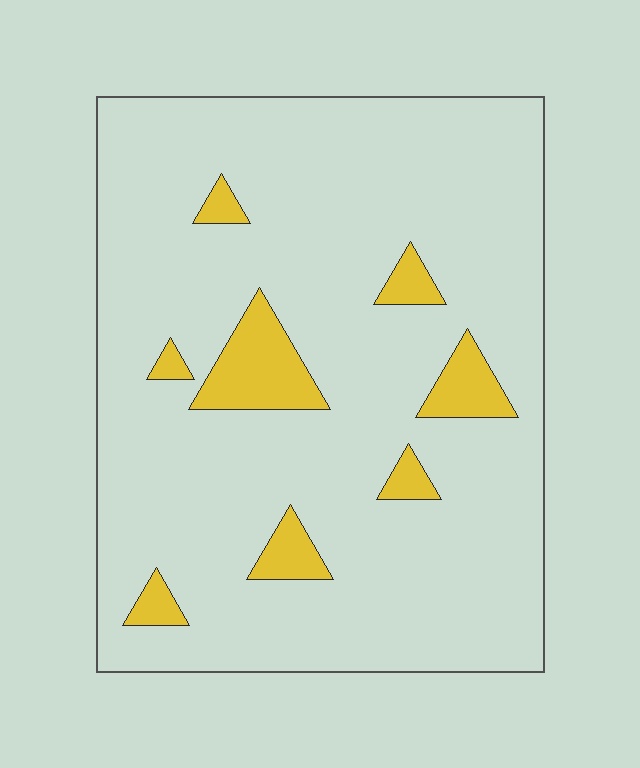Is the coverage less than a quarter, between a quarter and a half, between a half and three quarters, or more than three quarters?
Less than a quarter.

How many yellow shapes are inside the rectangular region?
8.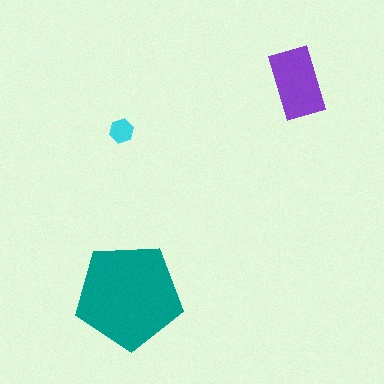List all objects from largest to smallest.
The teal pentagon, the purple rectangle, the cyan hexagon.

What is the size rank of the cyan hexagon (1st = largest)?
3rd.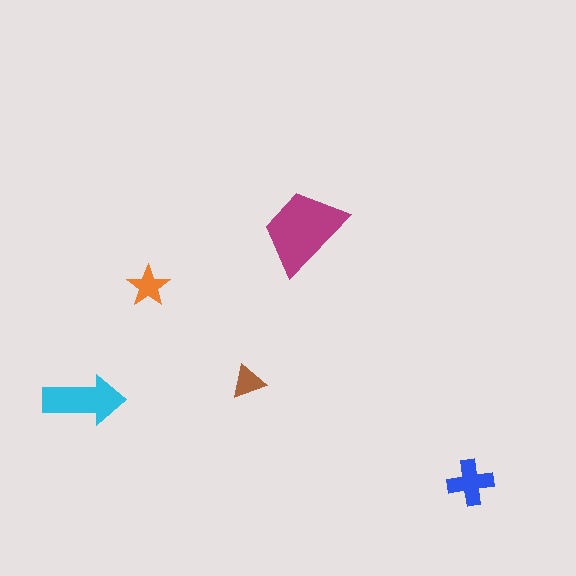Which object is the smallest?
The brown triangle.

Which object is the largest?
The magenta trapezoid.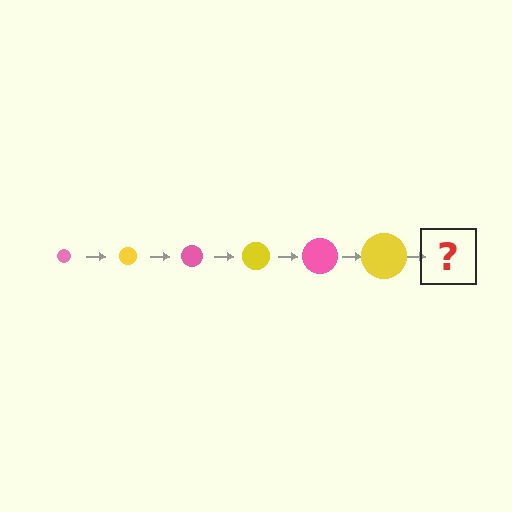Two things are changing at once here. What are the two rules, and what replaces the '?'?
The two rules are that the circle grows larger each step and the color cycles through pink and yellow. The '?' should be a pink circle, larger than the previous one.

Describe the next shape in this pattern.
It should be a pink circle, larger than the previous one.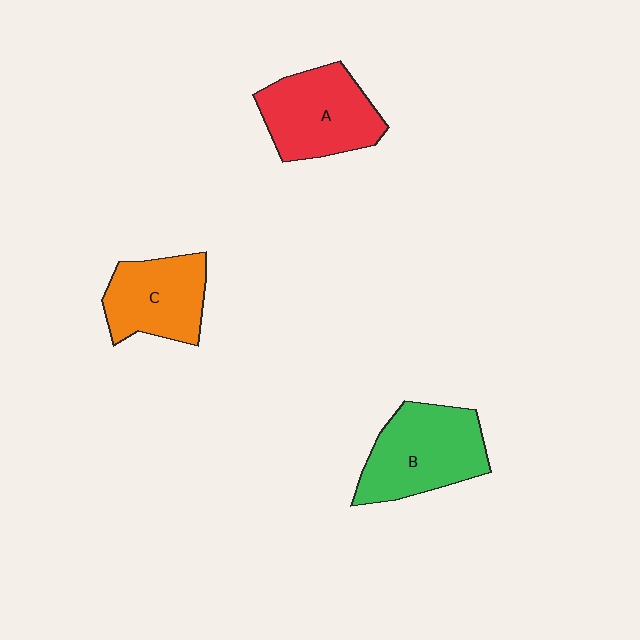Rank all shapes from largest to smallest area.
From largest to smallest: B (green), A (red), C (orange).